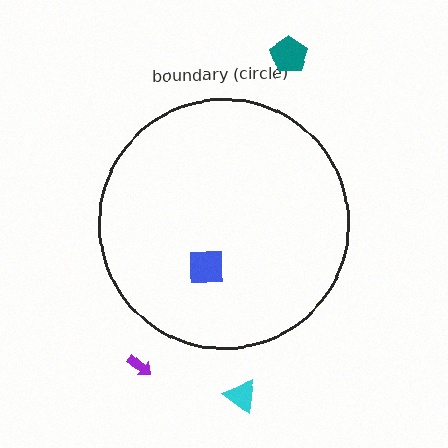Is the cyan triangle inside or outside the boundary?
Outside.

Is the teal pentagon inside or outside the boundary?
Outside.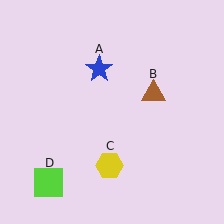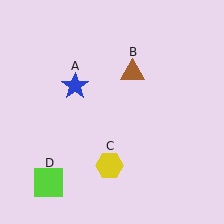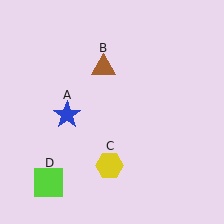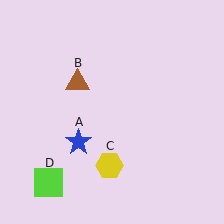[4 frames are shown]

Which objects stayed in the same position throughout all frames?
Yellow hexagon (object C) and lime square (object D) remained stationary.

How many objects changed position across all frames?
2 objects changed position: blue star (object A), brown triangle (object B).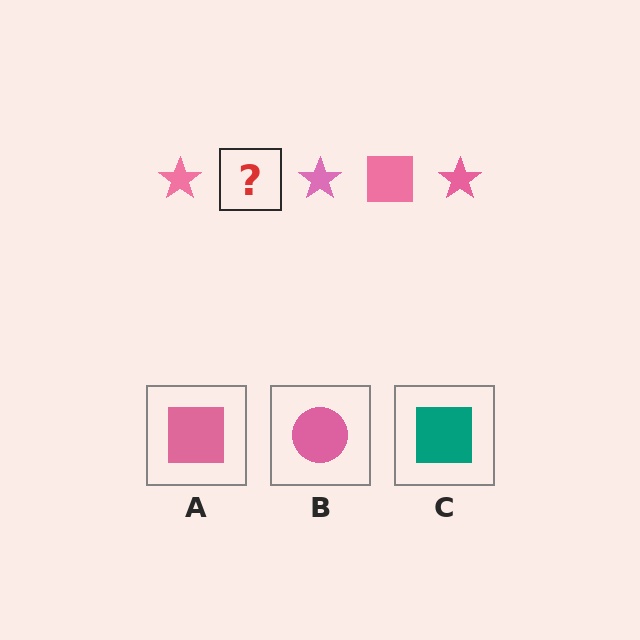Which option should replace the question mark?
Option A.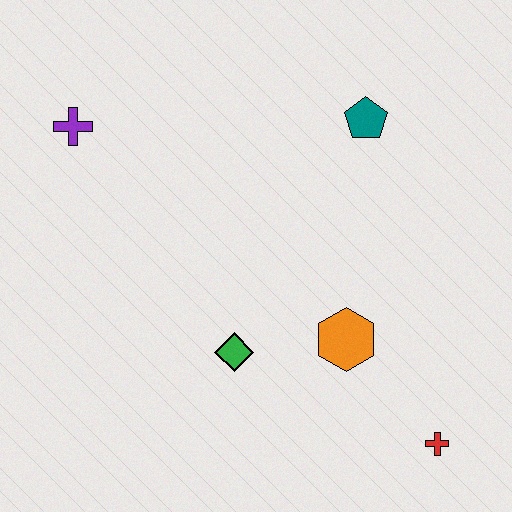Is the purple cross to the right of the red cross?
No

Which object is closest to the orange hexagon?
The green diamond is closest to the orange hexagon.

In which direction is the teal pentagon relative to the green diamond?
The teal pentagon is above the green diamond.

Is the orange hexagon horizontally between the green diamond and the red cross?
Yes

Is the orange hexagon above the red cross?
Yes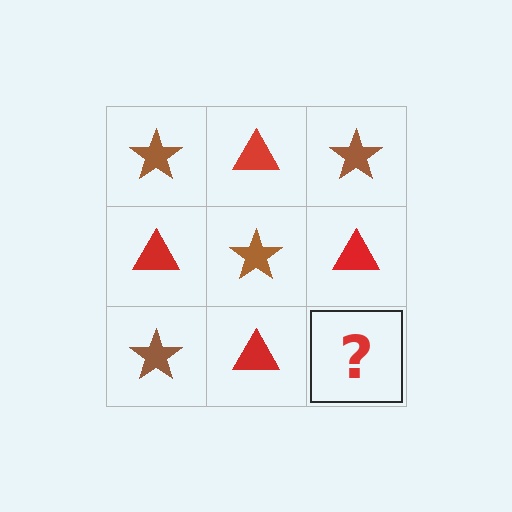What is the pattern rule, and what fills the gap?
The rule is that it alternates brown star and red triangle in a checkerboard pattern. The gap should be filled with a brown star.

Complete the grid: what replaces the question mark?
The question mark should be replaced with a brown star.